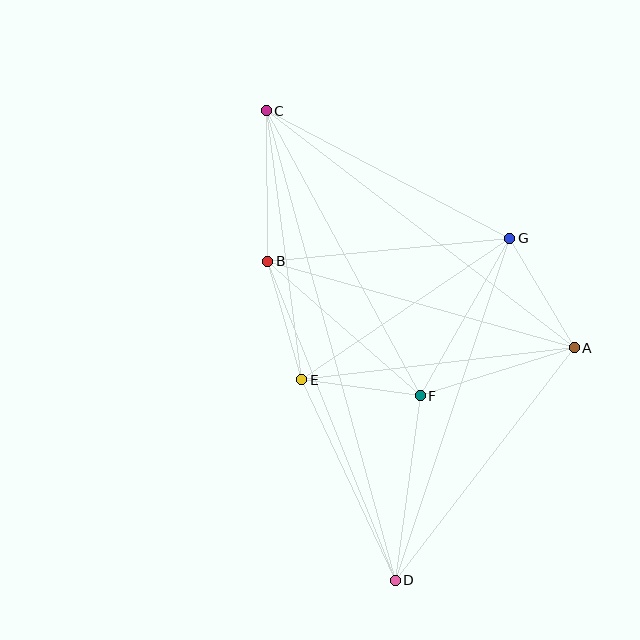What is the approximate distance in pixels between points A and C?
The distance between A and C is approximately 389 pixels.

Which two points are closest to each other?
Points E and F are closest to each other.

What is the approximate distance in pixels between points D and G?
The distance between D and G is approximately 361 pixels.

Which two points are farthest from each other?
Points C and D are farthest from each other.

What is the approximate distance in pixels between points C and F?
The distance between C and F is approximately 324 pixels.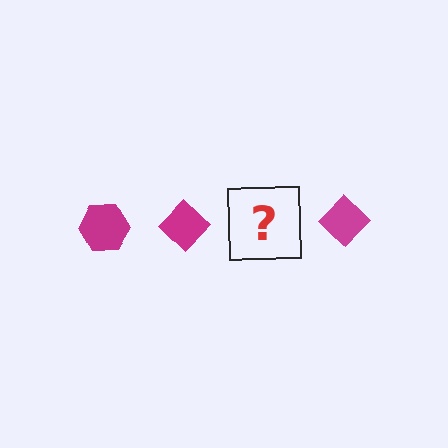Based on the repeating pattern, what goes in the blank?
The blank should be a magenta hexagon.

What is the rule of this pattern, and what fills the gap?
The rule is that the pattern cycles through hexagon, diamond shapes in magenta. The gap should be filled with a magenta hexagon.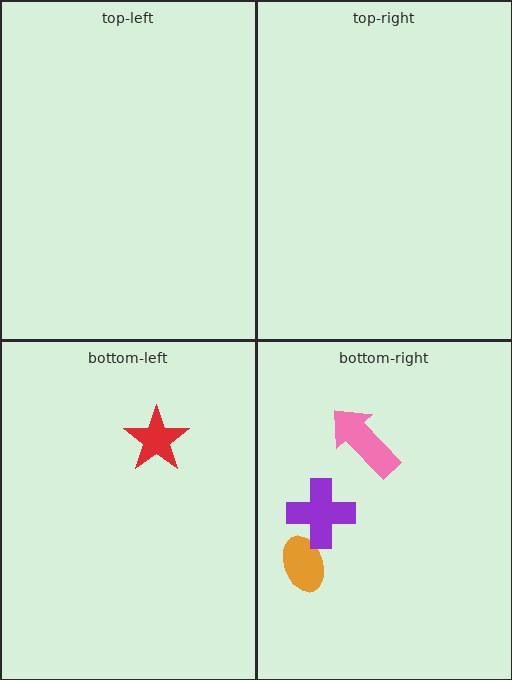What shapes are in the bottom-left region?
The red star.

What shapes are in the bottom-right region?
The orange ellipse, the pink arrow, the purple cross.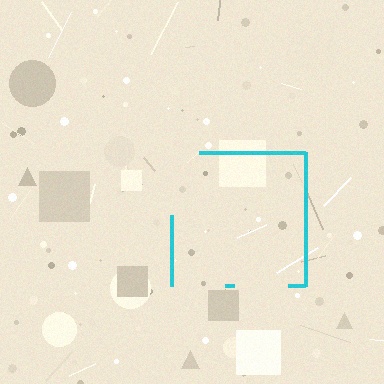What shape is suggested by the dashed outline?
The dashed outline suggests a square.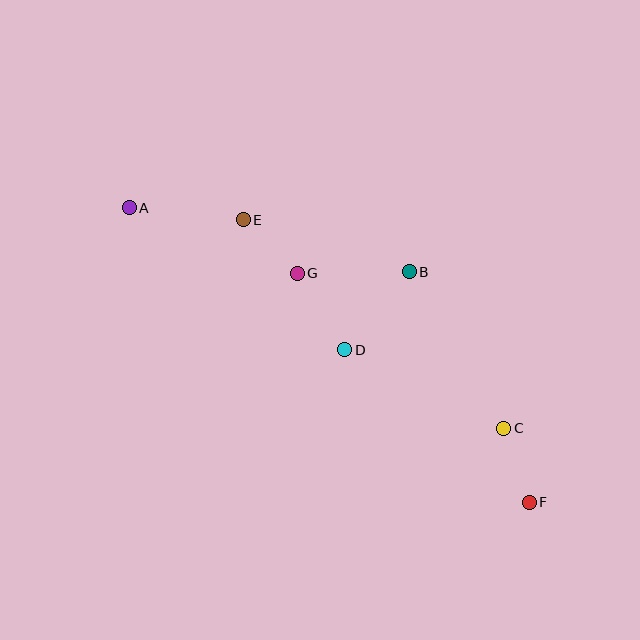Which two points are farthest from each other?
Points A and F are farthest from each other.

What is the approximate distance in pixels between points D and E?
The distance between D and E is approximately 165 pixels.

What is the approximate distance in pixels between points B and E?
The distance between B and E is approximately 174 pixels.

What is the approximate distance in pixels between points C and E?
The distance between C and E is approximately 334 pixels.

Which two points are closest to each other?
Points E and G are closest to each other.